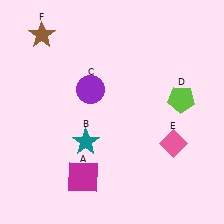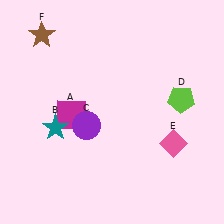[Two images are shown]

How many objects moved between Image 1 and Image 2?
3 objects moved between the two images.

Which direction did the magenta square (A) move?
The magenta square (A) moved up.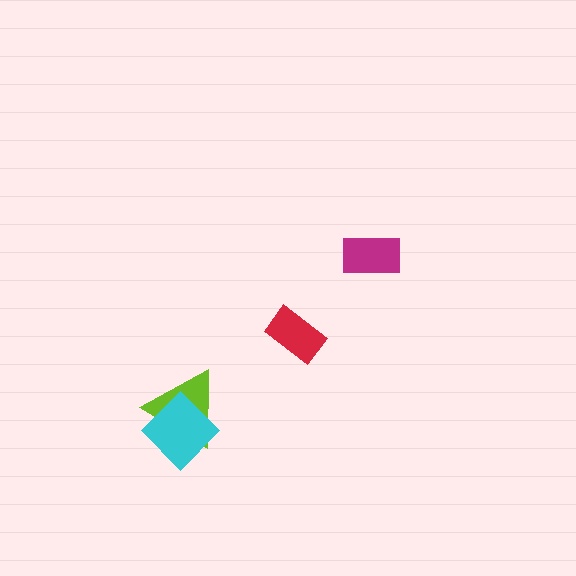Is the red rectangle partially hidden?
No, no other shape covers it.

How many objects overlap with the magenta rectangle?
0 objects overlap with the magenta rectangle.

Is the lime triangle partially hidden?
Yes, it is partially covered by another shape.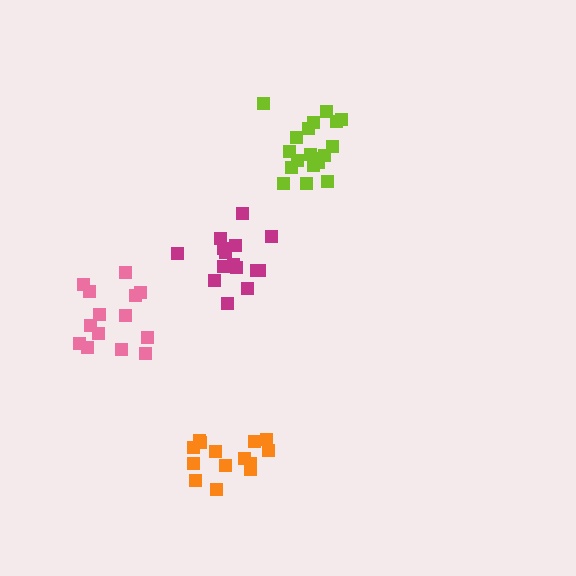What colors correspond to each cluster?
The clusters are colored: lime, magenta, orange, pink.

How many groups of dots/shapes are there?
There are 4 groups.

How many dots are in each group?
Group 1: 19 dots, Group 2: 15 dots, Group 3: 14 dots, Group 4: 14 dots (62 total).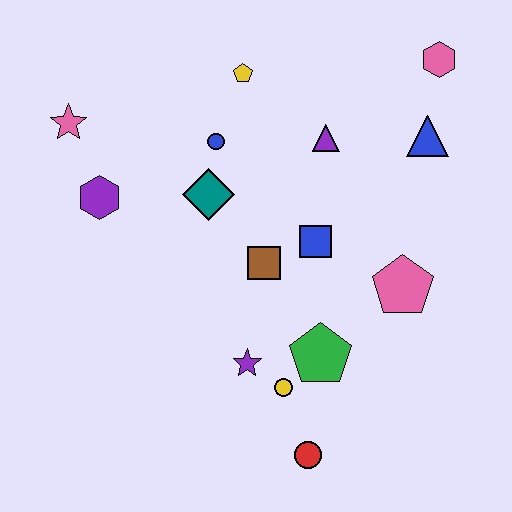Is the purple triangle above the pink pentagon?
Yes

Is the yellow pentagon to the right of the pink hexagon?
No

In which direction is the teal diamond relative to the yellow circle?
The teal diamond is above the yellow circle.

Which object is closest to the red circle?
The yellow circle is closest to the red circle.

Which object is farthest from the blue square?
The pink star is farthest from the blue square.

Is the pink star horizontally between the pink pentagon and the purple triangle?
No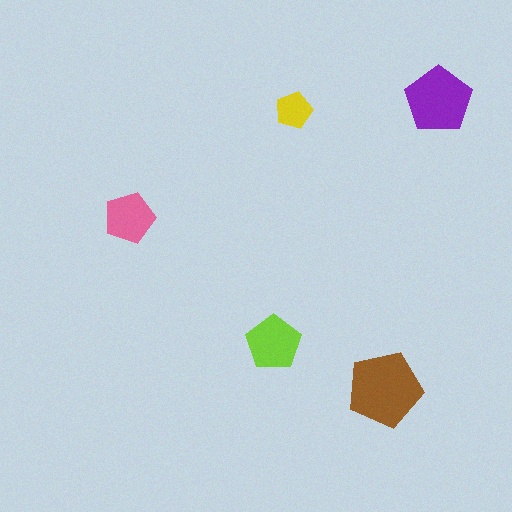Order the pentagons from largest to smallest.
the brown one, the purple one, the lime one, the pink one, the yellow one.